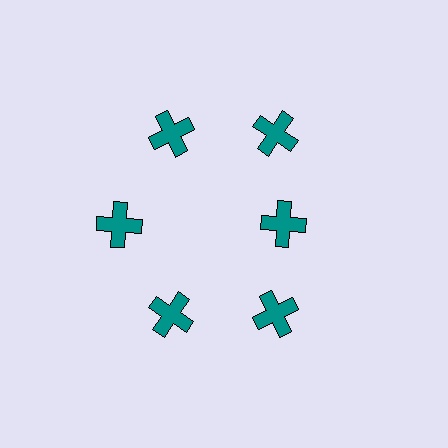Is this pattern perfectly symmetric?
No. The 6 teal crosses are arranged in a ring, but one element near the 3 o'clock position is pulled inward toward the center, breaking the 6-fold rotational symmetry.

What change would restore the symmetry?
The symmetry would be restored by moving it outward, back onto the ring so that all 6 crosses sit at equal angles and equal distance from the center.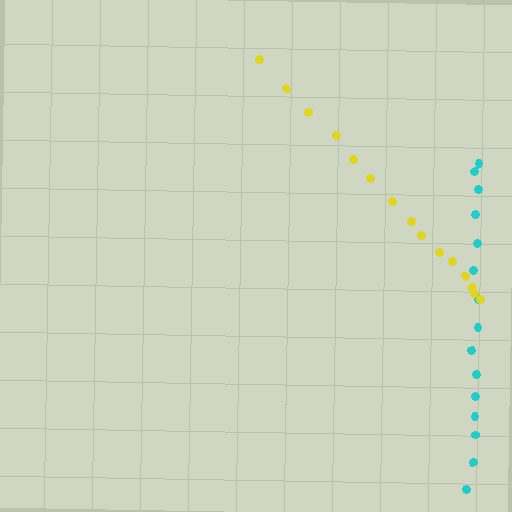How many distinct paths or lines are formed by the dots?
There are 2 distinct paths.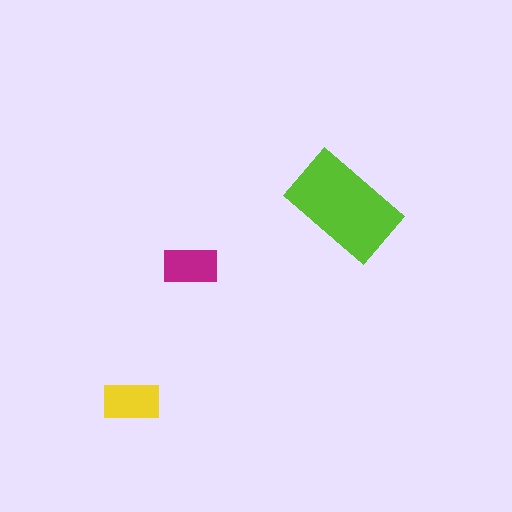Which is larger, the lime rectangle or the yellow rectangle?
The lime one.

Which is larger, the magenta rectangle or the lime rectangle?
The lime one.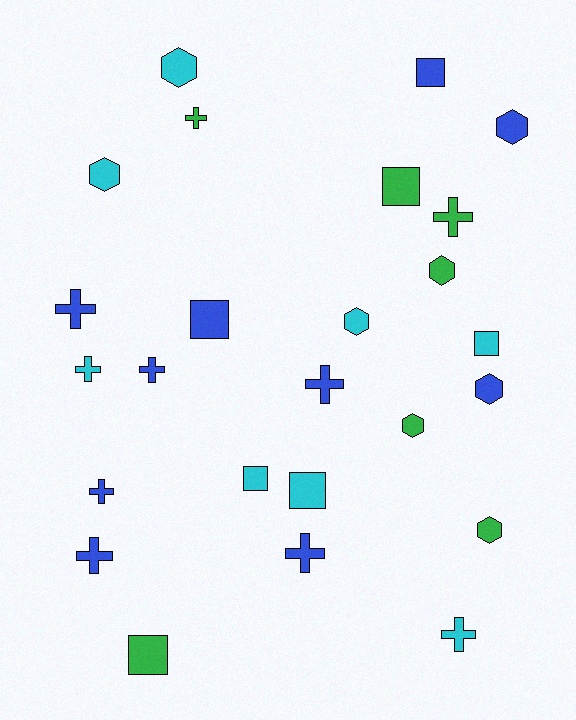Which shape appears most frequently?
Cross, with 10 objects.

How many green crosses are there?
There are 2 green crosses.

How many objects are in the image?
There are 25 objects.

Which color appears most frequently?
Blue, with 10 objects.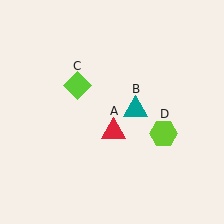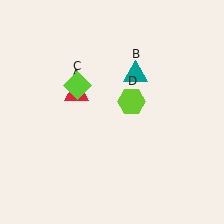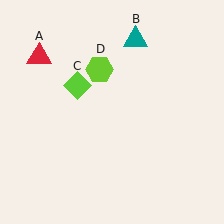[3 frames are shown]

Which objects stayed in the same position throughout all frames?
Lime diamond (object C) remained stationary.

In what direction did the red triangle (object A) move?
The red triangle (object A) moved up and to the left.